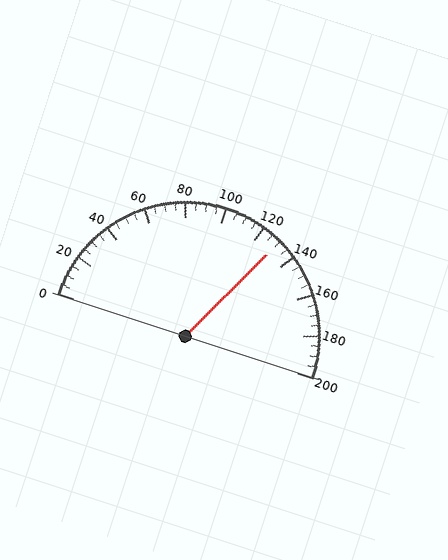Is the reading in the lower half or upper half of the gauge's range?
The reading is in the upper half of the range (0 to 200).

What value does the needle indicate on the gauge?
The needle indicates approximately 130.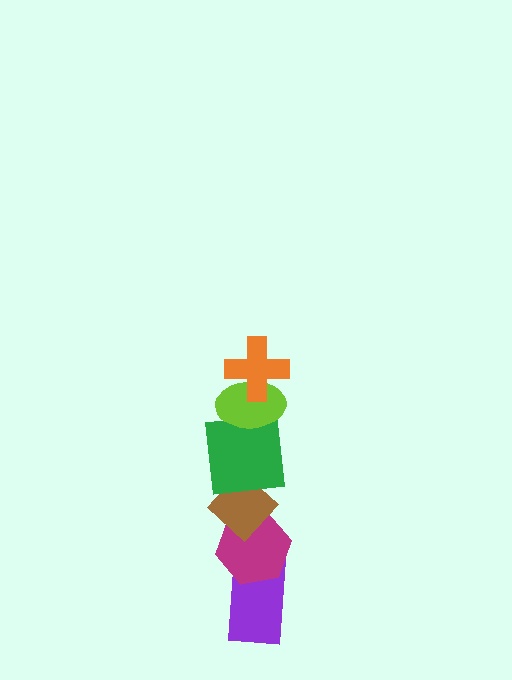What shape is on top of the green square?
The lime ellipse is on top of the green square.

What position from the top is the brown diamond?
The brown diamond is 4th from the top.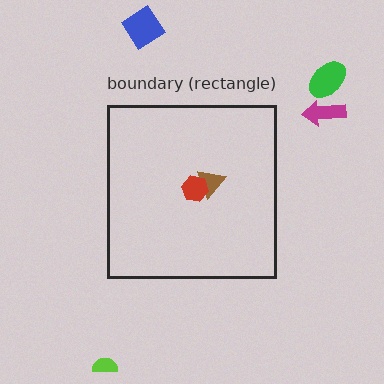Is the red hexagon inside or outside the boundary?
Inside.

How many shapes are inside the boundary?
2 inside, 4 outside.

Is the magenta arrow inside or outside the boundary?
Outside.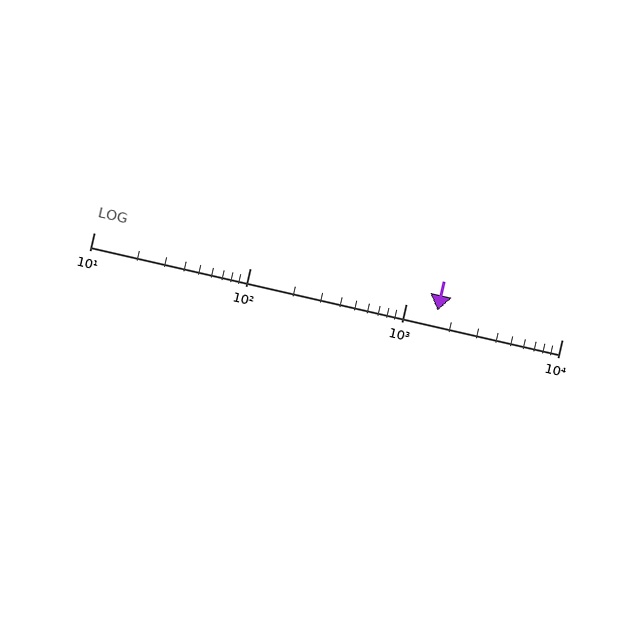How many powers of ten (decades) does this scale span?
The scale spans 3 decades, from 10 to 10000.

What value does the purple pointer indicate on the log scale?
The pointer indicates approximately 1600.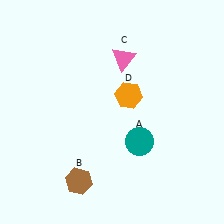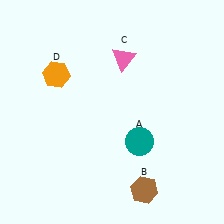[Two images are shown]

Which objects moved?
The objects that moved are: the brown hexagon (B), the orange hexagon (D).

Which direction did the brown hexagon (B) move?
The brown hexagon (B) moved right.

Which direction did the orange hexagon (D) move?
The orange hexagon (D) moved left.